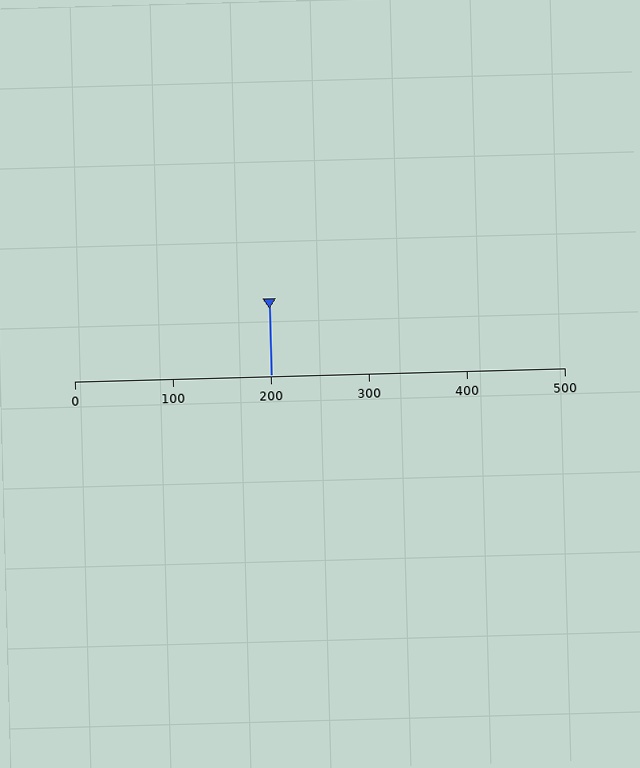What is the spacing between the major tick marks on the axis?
The major ticks are spaced 100 apart.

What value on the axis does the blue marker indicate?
The marker indicates approximately 200.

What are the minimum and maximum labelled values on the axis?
The axis runs from 0 to 500.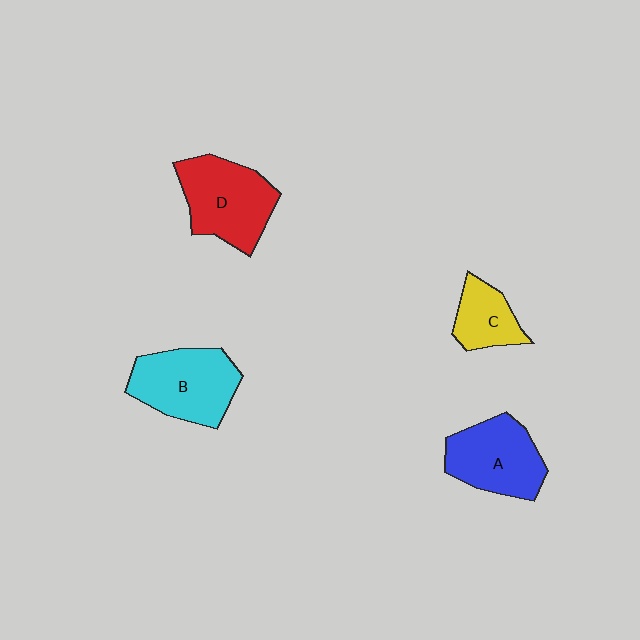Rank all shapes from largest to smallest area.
From largest to smallest: D (red), B (cyan), A (blue), C (yellow).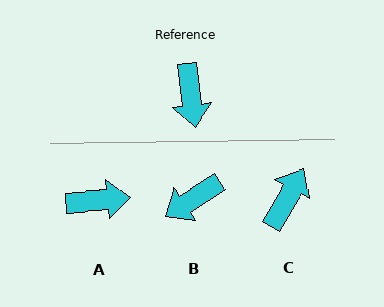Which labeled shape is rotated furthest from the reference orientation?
C, about 143 degrees away.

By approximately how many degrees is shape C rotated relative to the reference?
Approximately 143 degrees counter-clockwise.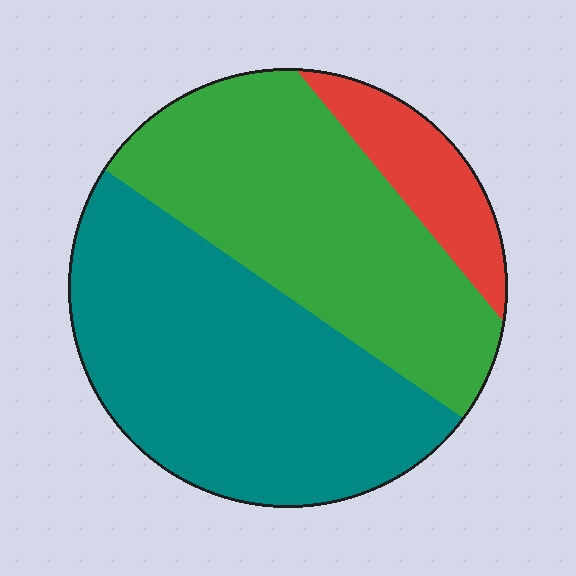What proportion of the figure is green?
Green covers about 40% of the figure.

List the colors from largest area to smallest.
From largest to smallest: teal, green, red.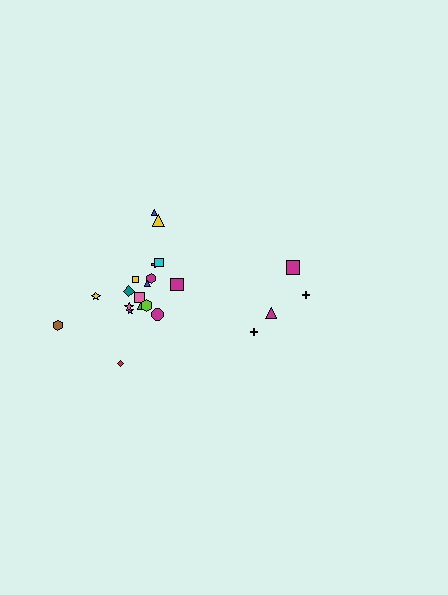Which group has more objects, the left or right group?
The left group.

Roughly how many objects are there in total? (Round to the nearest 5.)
Roughly 20 objects in total.